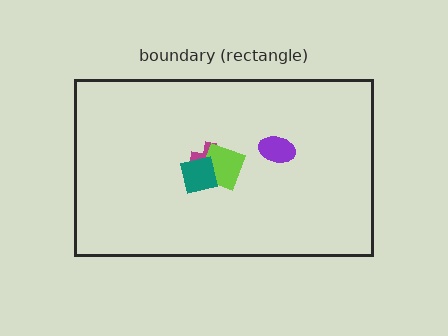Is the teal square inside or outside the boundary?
Inside.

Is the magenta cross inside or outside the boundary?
Inside.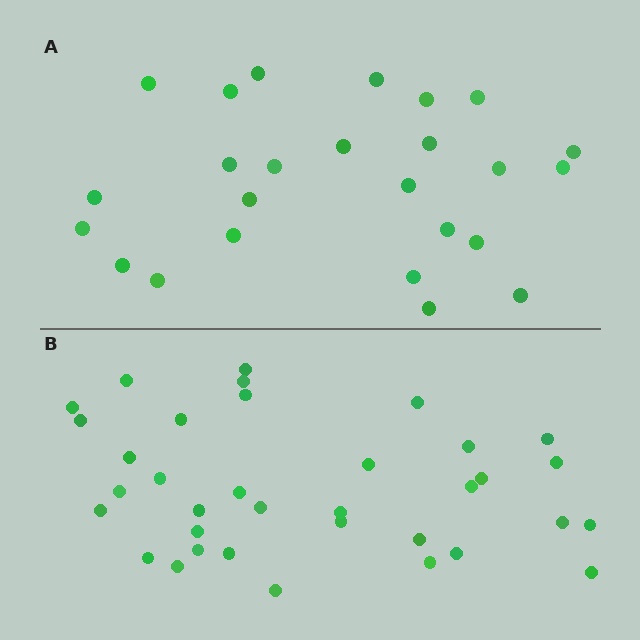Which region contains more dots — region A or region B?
Region B (the bottom region) has more dots.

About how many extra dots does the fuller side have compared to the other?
Region B has roughly 10 or so more dots than region A.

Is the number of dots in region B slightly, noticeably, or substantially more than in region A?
Region B has noticeably more, but not dramatically so. The ratio is roughly 1.4 to 1.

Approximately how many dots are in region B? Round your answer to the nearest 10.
About 40 dots. (The exact count is 35, which rounds to 40.)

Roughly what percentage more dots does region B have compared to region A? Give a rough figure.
About 40% more.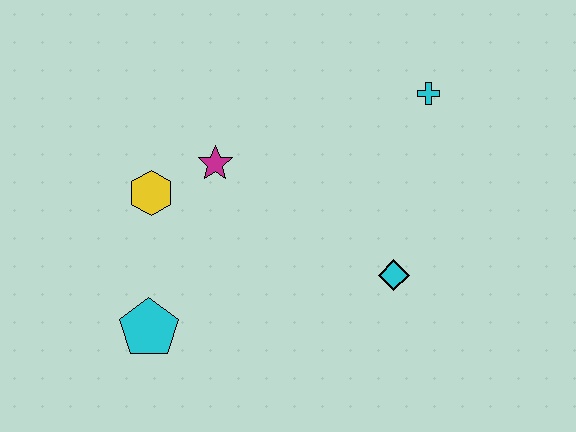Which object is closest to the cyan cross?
The cyan diamond is closest to the cyan cross.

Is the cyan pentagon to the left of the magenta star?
Yes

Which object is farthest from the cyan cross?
The cyan pentagon is farthest from the cyan cross.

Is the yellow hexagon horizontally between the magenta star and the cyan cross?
No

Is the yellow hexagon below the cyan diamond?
No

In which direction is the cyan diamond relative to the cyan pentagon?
The cyan diamond is to the right of the cyan pentagon.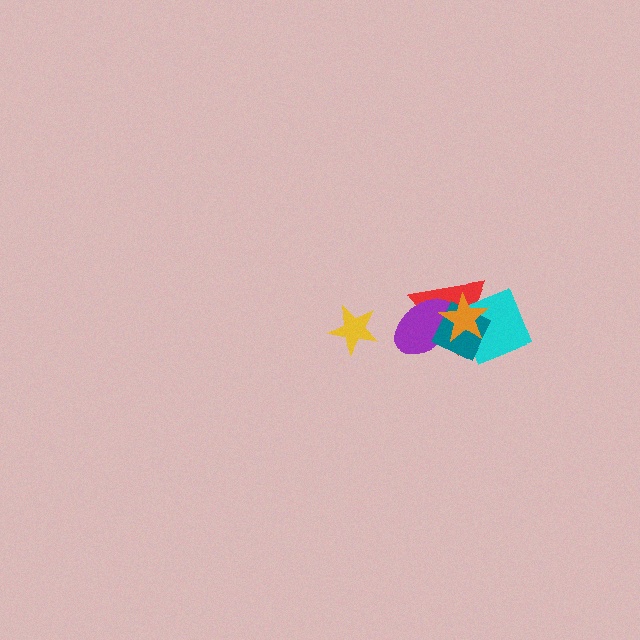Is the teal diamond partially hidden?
Yes, it is partially covered by another shape.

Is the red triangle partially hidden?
Yes, it is partially covered by another shape.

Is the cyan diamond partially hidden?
Yes, it is partially covered by another shape.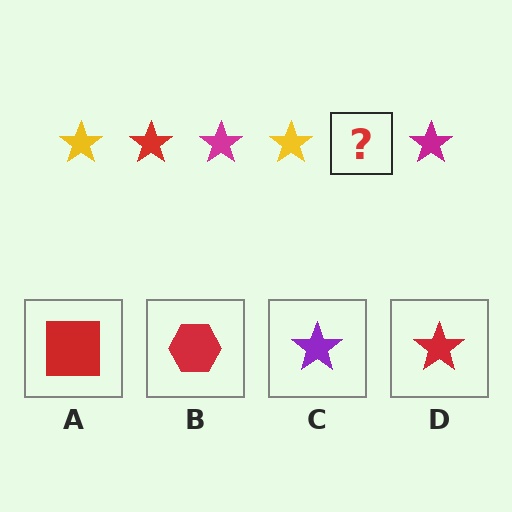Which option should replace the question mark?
Option D.